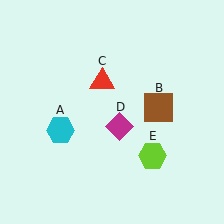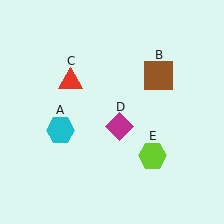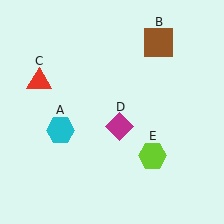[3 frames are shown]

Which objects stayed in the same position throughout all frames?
Cyan hexagon (object A) and magenta diamond (object D) and lime hexagon (object E) remained stationary.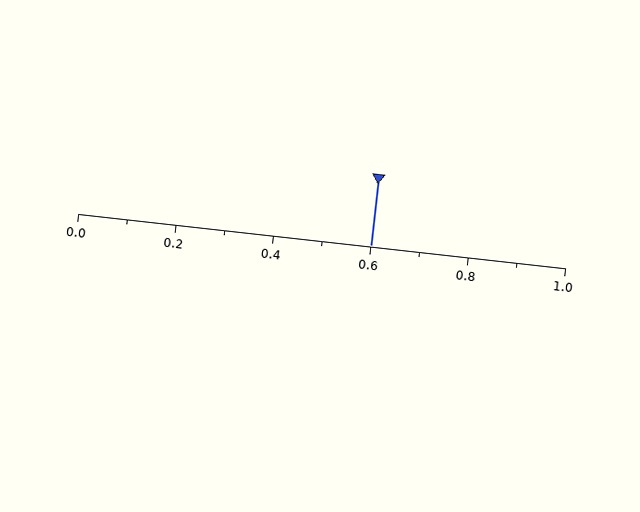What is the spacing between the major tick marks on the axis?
The major ticks are spaced 0.2 apart.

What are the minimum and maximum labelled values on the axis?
The axis runs from 0.0 to 1.0.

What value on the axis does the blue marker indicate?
The marker indicates approximately 0.6.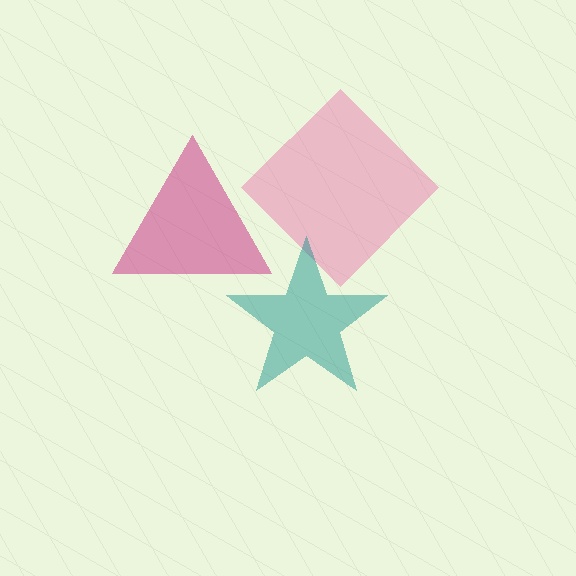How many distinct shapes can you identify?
There are 3 distinct shapes: a pink diamond, a magenta triangle, a teal star.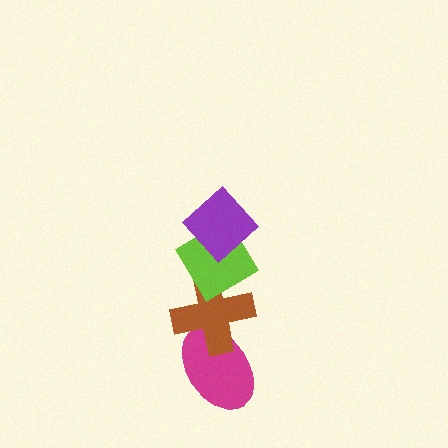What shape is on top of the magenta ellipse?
The brown cross is on top of the magenta ellipse.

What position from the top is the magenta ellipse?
The magenta ellipse is 4th from the top.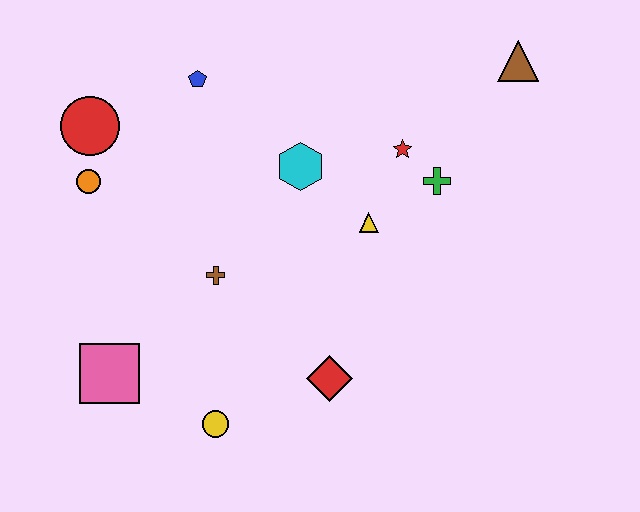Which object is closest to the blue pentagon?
The red circle is closest to the blue pentagon.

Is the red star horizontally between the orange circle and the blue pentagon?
No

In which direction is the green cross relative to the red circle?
The green cross is to the right of the red circle.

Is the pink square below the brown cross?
Yes